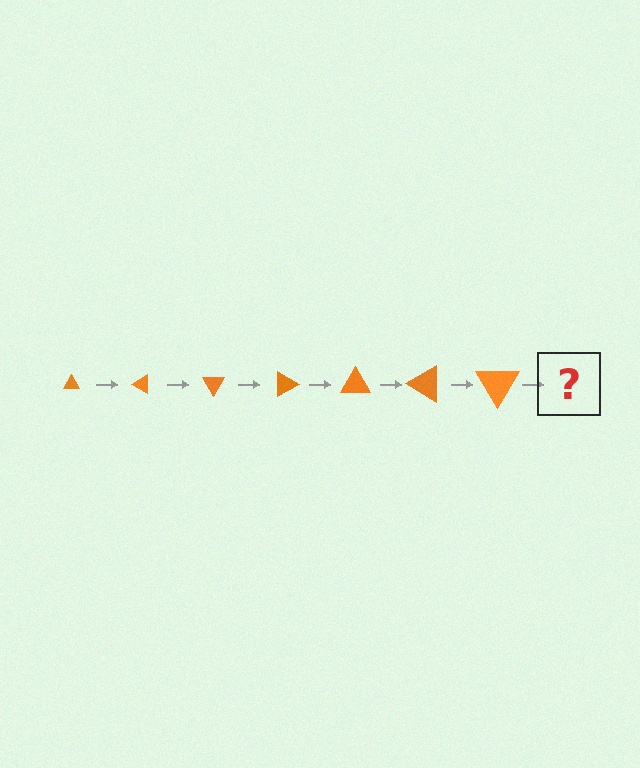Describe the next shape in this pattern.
It should be a triangle, larger than the previous one and rotated 210 degrees from the start.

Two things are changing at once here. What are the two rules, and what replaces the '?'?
The two rules are that the triangle grows larger each step and it rotates 30 degrees each step. The '?' should be a triangle, larger than the previous one and rotated 210 degrees from the start.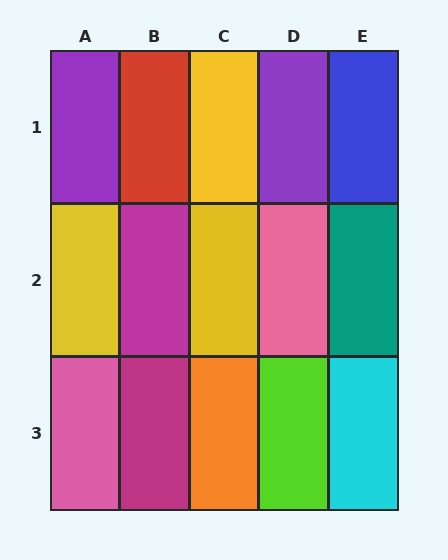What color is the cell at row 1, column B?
Red.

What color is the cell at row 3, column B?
Magenta.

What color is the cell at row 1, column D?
Purple.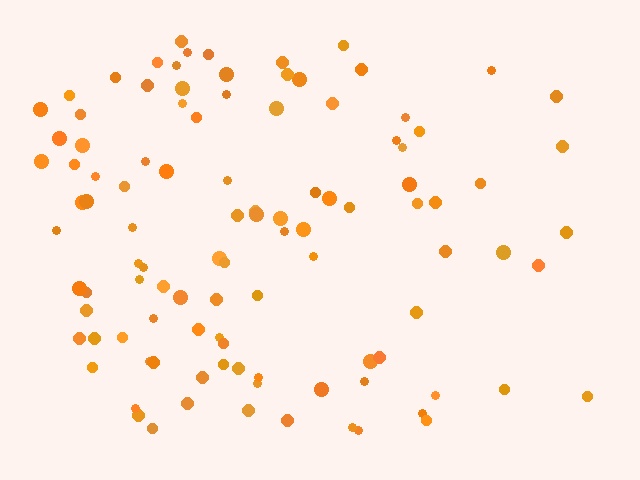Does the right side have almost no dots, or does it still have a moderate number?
Still a moderate number, just noticeably fewer than the left.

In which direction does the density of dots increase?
From right to left, with the left side densest.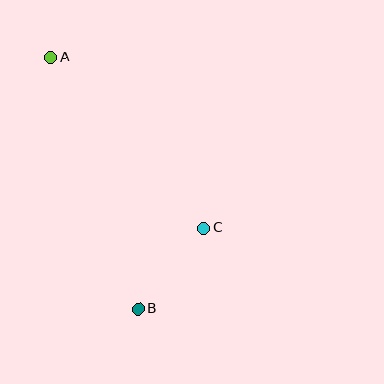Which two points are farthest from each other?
Points A and B are farthest from each other.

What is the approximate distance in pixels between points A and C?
The distance between A and C is approximately 229 pixels.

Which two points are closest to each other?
Points B and C are closest to each other.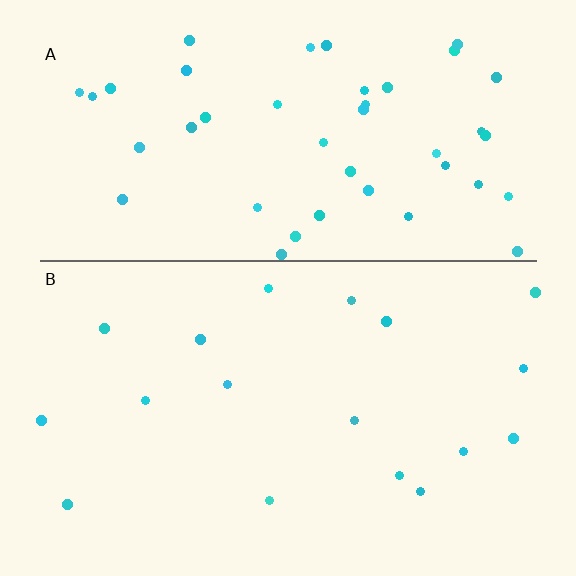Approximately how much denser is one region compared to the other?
Approximately 2.5× — region A over region B.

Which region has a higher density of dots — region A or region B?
A (the top).